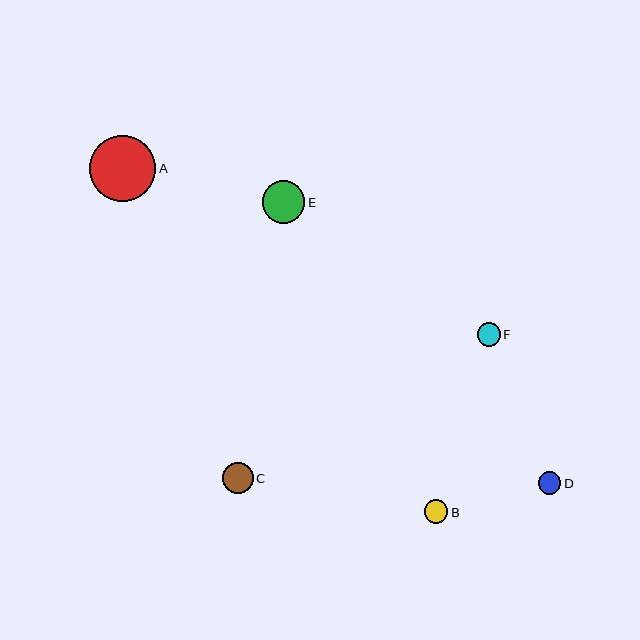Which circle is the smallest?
Circle D is the smallest with a size of approximately 23 pixels.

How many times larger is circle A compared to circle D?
Circle A is approximately 2.9 times the size of circle D.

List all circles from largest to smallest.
From largest to smallest: A, E, C, B, F, D.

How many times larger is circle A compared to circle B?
Circle A is approximately 2.8 times the size of circle B.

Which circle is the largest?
Circle A is the largest with a size of approximately 66 pixels.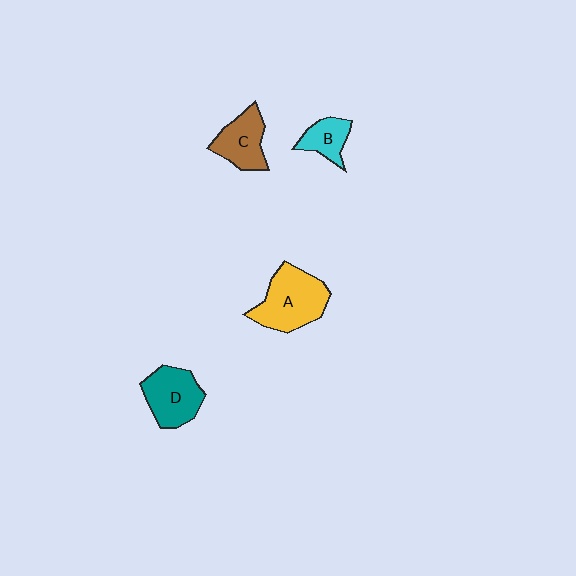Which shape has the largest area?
Shape A (yellow).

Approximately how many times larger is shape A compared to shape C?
Approximately 1.5 times.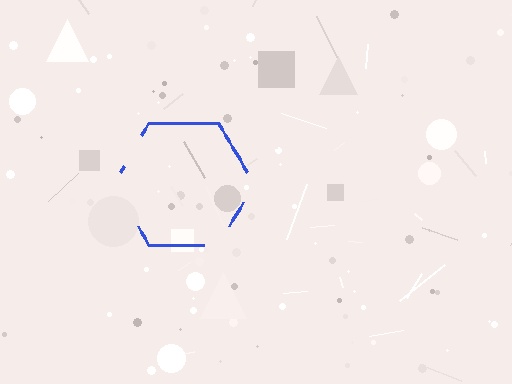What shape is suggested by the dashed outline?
The dashed outline suggests a hexagon.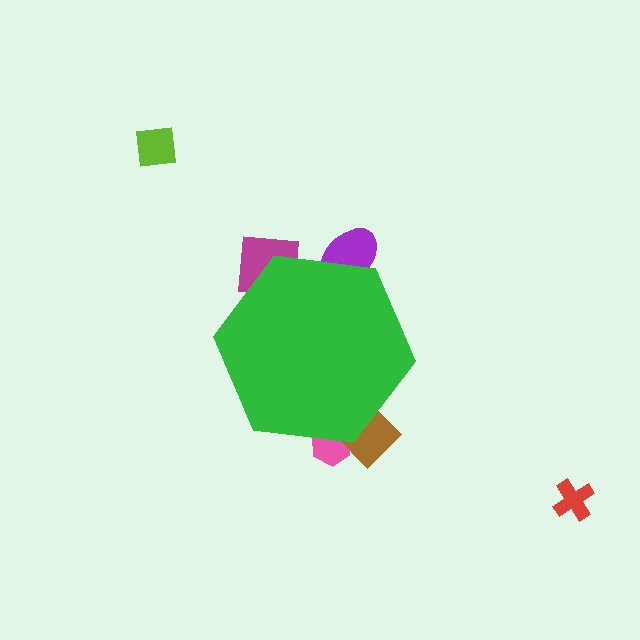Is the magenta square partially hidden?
Yes, the magenta square is partially hidden behind the green hexagon.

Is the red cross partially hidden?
No, the red cross is fully visible.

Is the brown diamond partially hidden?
Yes, the brown diamond is partially hidden behind the green hexagon.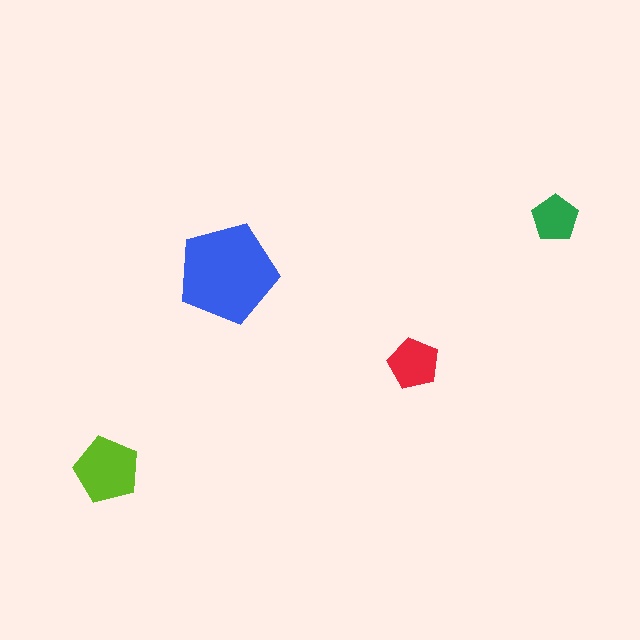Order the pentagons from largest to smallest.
the blue one, the lime one, the red one, the green one.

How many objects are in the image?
There are 4 objects in the image.